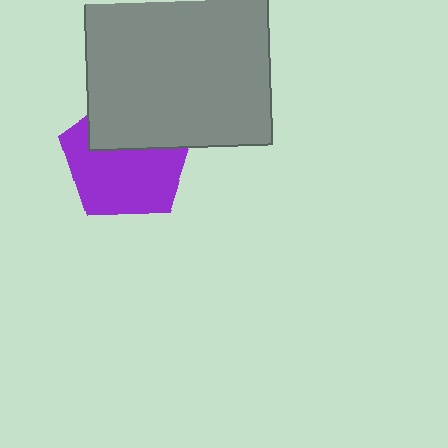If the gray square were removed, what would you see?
You would see the complete purple pentagon.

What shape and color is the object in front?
The object in front is a gray square.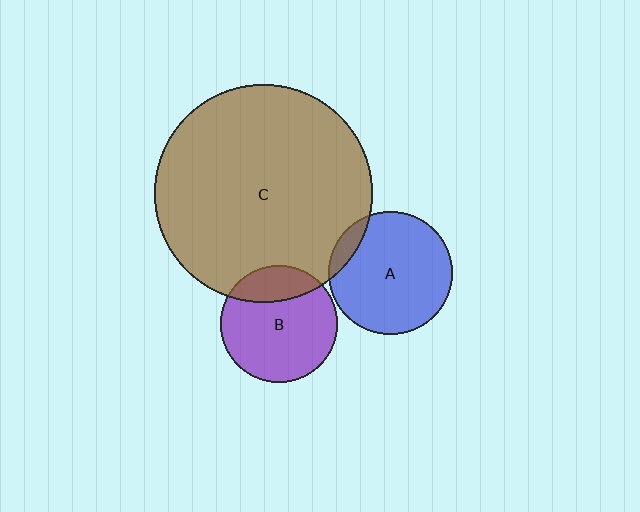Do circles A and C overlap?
Yes.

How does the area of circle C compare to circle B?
Approximately 3.5 times.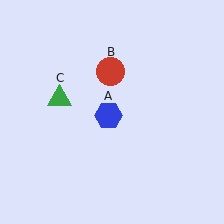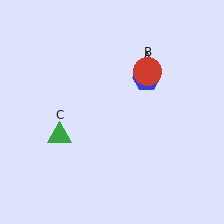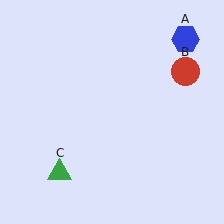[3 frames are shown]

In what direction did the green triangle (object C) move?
The green triangle (object C) moved down.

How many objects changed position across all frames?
3 objects changed position: blue hexagon (object A), red circle (object B), green triangle (object C).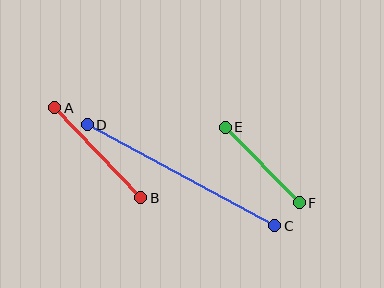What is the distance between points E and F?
The distance is approximately 106 pixels.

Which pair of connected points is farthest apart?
Points C and D are farthest apart.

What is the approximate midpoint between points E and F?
The midpoint is at approximately (262, 165) pixels.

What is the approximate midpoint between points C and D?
The midpoint is at approximately (181, 175) pixels.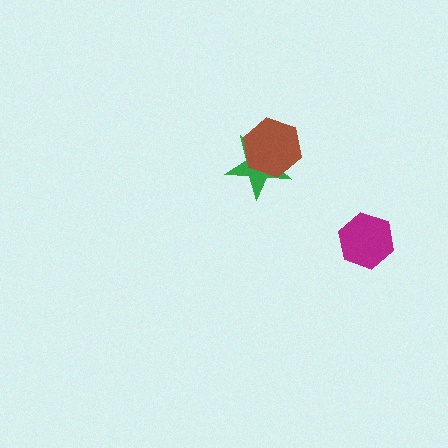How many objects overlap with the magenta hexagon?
0 objects overlap with the magenta hexagon.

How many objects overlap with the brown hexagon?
1 object overlaps with the brown hexagon.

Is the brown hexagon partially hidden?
No, no other shape covers it.